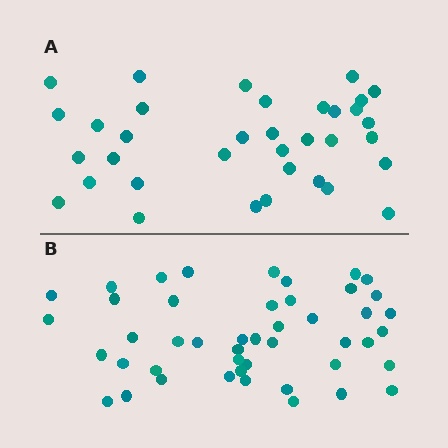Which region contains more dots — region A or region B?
Region B (the bottom region) has more dots.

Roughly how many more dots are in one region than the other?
Region B has roughly 12 or so more dots than region A.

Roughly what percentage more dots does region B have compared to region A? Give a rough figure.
About 30% more.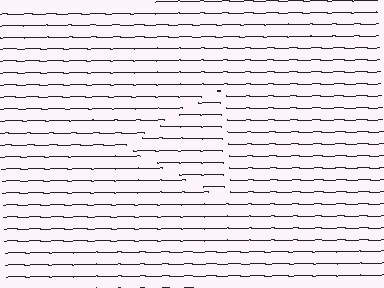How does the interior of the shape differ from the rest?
The interior of the shape contains the same grating, shifted by half a period — the contour is defined by the phase discontinuity where line-ends from the inner and outer gratings abut.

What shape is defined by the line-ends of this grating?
An illusory triangle. The interior of the shape contains the same grating, shifted by half a period — the contour is defined by the phase discontinuity where line-ends from the inner and outer gratings abut.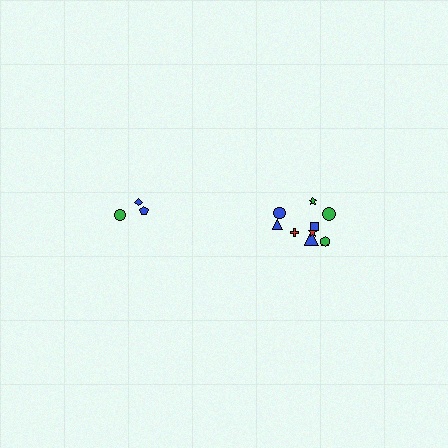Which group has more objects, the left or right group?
The right group.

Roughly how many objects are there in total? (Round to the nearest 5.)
Roughly 15 objects in total.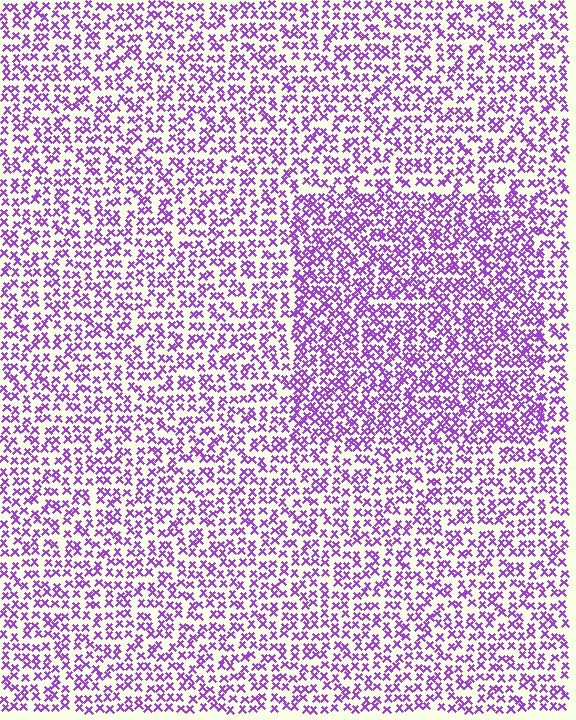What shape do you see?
I see a rectangle.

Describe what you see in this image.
The image contains small purple elements arranged at two different densities. A rectangle-shaped region is visible where the elements are more densely packed than the surrounding area.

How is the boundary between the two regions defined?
The boundary is defined by a change in element density (approximately 1.5x ratio). All elements are the same color, size, and shape.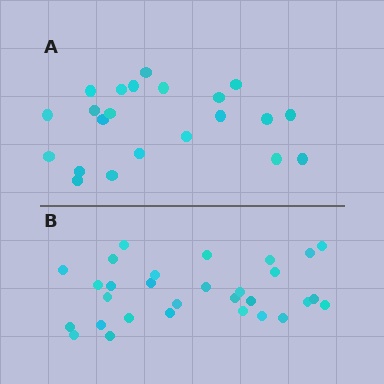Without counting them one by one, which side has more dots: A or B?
Region B (the bottom region) has more dots.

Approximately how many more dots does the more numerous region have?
Region B has roughly 8 or so more dots than region A.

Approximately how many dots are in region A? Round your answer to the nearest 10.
About 20 dots. (The exact count is 22, which rounds to 20.)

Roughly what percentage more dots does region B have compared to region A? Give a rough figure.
About 35% more.